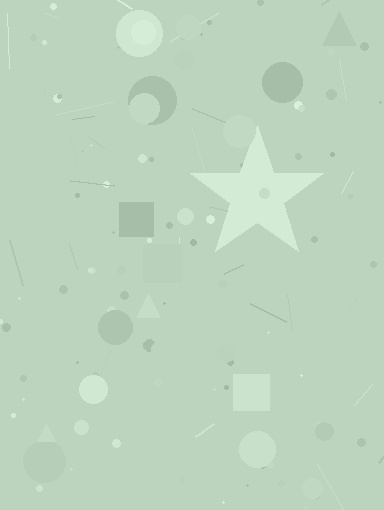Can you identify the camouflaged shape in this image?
The camouflaged shape is a star.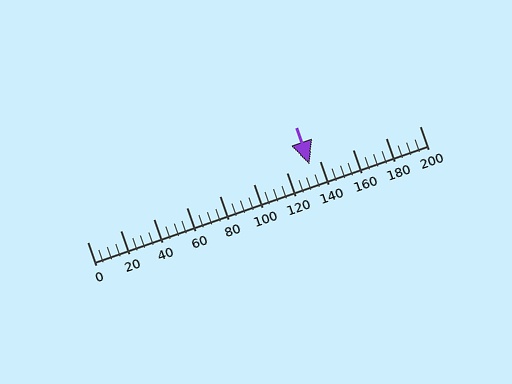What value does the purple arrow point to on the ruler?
The purple arrow points to approximately 134.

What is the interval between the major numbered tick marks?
The major tick marks are spaced 20 units apart.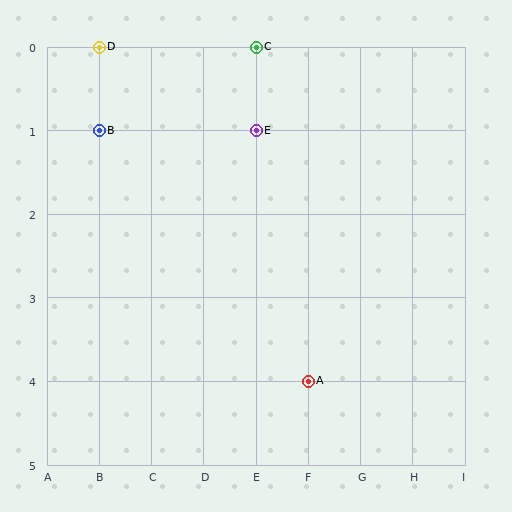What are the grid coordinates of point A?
Point A is at grid coordinates (F, 4).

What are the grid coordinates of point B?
Point B is at grid coordinates (B, 1).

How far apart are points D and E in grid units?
Points D and E are 3 columns and 1 row apart (about 3.2 grid units diagonally).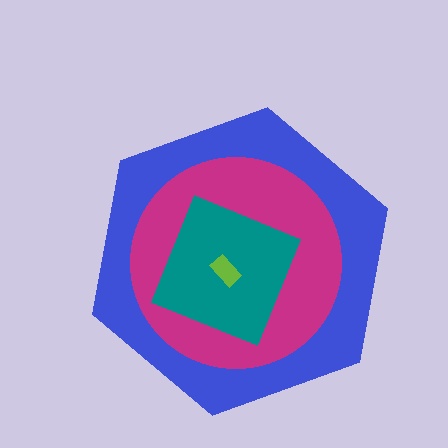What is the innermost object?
The lime rectangle.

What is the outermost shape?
The blue hexagon.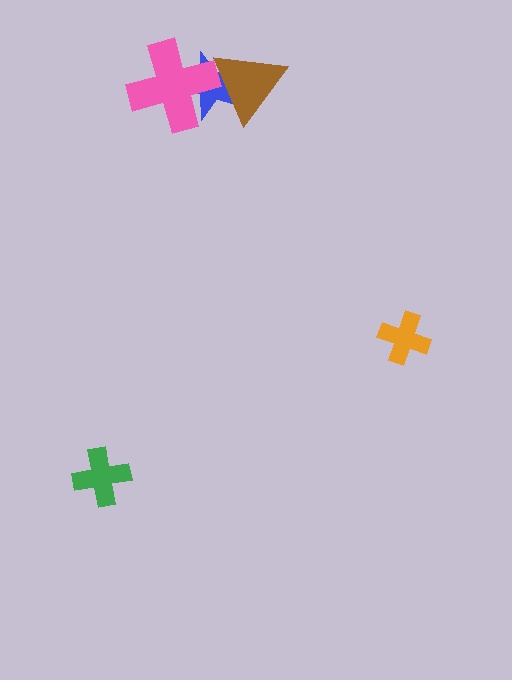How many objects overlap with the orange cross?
0 objects overlap with the orange cross.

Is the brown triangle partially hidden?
No, no other shape covers it.